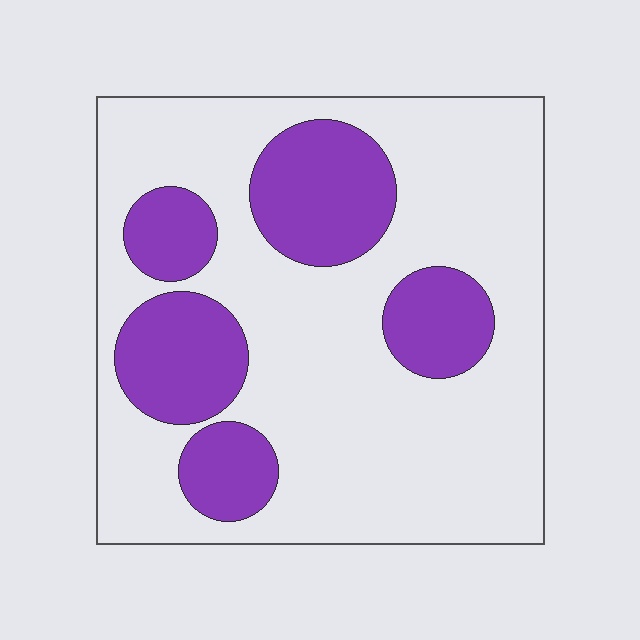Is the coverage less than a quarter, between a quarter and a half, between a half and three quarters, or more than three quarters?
Between a quarter and a half.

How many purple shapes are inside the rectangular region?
5.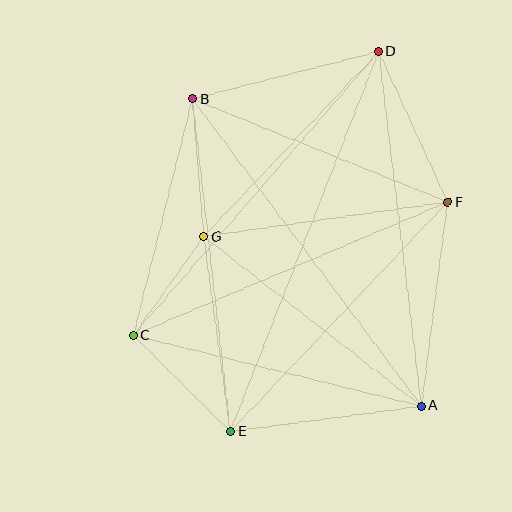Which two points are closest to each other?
Points C and G are closest to each other.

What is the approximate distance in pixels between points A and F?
The distance between A and F is approximately 205 pixels.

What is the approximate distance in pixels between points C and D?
The distance between C and D is approximately 376 pixels.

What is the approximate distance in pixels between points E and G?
The distance between E and G is approximately 196 pixels.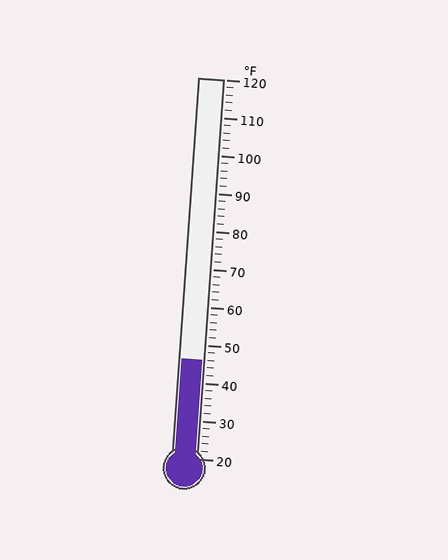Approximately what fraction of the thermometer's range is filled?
The thermometer is filled to approximately 25% of its range.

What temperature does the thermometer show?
The thermometer shows approximately 46°F.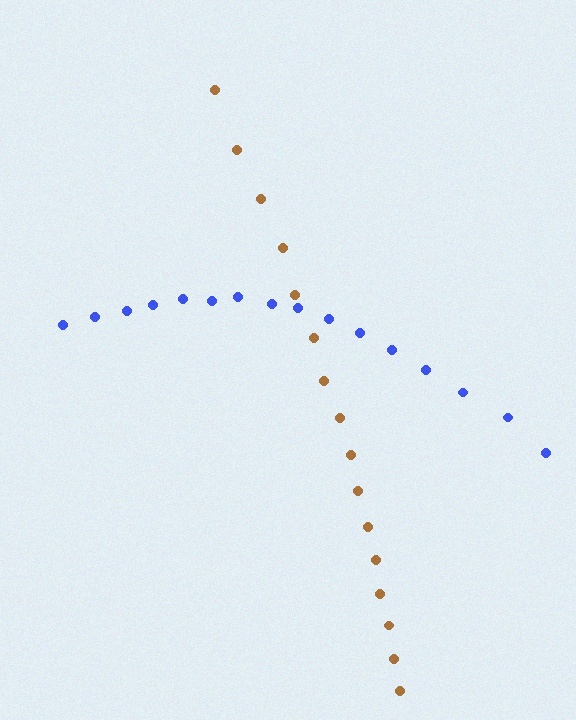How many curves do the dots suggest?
There are 2 distinct paths.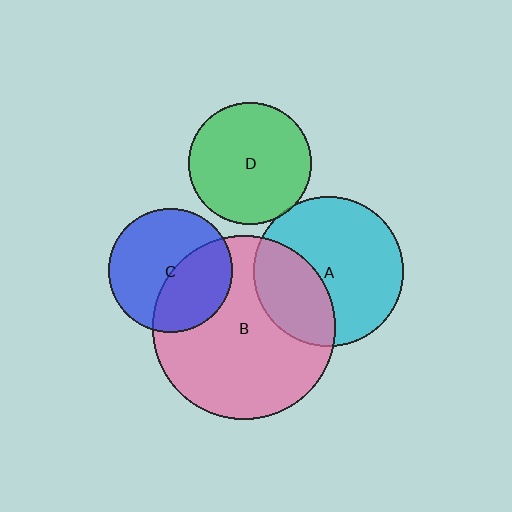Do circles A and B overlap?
Yes.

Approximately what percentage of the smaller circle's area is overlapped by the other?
Approximately 35%.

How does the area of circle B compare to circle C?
Approximately 2.2 times.